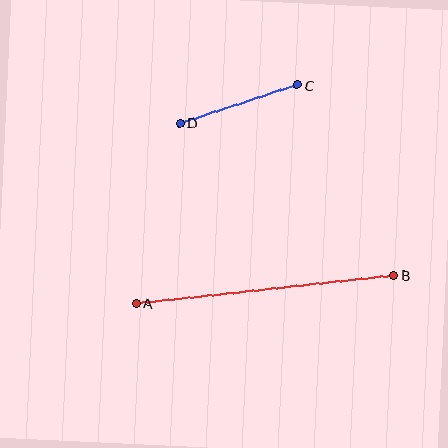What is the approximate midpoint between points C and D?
The midpoint is at approximately (239, 104) pixels.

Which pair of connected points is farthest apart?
Points A and B are farthest apart.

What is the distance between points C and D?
The distance is approximately 124 pixels.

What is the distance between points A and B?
The distance is approximately 259 pixels.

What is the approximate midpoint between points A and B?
The midpoint is at approximately (265, 289) pixels.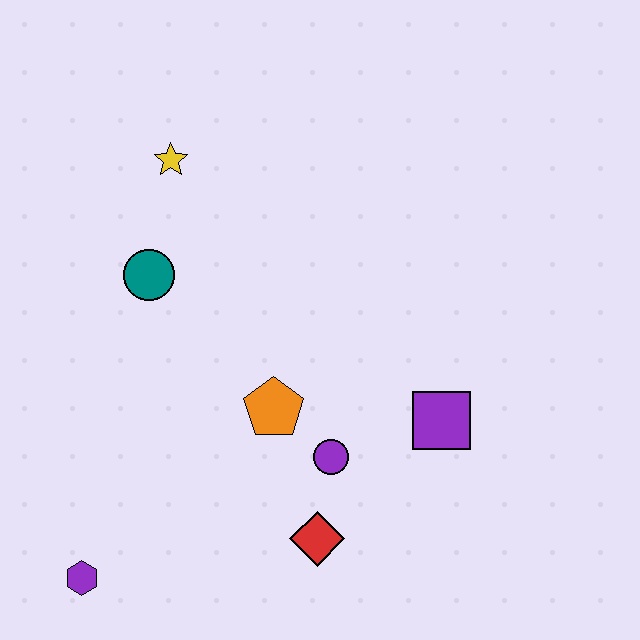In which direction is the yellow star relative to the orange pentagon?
The yellow star is above the orange pentagon.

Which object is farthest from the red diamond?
The yellow star is farthest from the red diamond.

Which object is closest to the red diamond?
The purple circle is closest to the red diamond.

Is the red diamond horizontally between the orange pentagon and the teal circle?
No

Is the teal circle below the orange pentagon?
No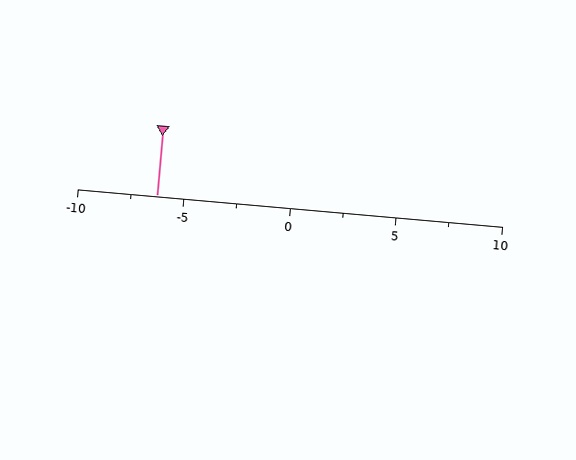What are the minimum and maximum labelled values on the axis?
The axis runs from -10 to 10.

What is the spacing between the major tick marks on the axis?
The major ticks are spaced 5 apart.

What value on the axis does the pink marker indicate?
The marker indicates approximately -6.2.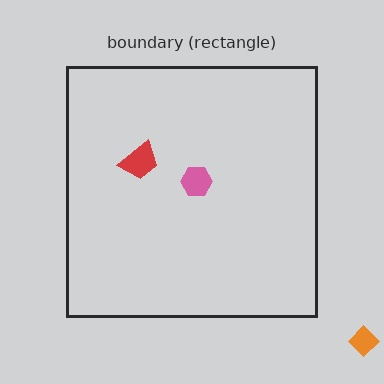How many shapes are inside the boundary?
2 inside, 1 outside.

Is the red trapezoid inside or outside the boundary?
Inside.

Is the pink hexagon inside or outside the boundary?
Inside.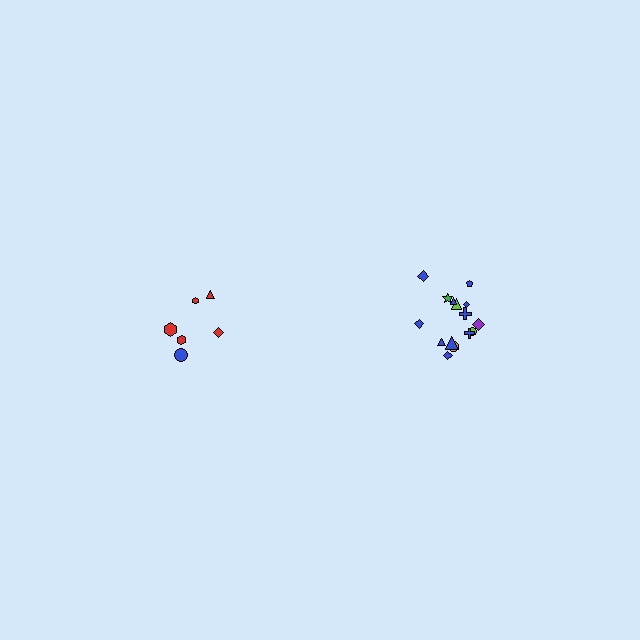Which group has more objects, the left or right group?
The right group.